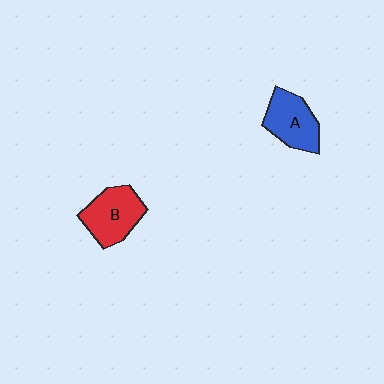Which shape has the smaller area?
Shape A (blue).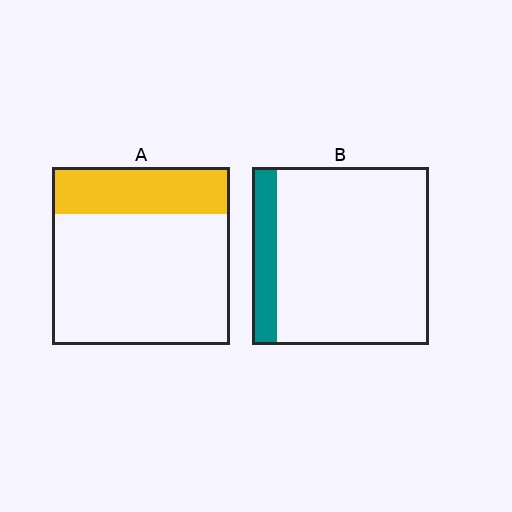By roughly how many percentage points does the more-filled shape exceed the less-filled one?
By roughly 10 percentage points (A over B).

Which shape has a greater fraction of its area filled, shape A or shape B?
Shape A.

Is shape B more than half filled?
No.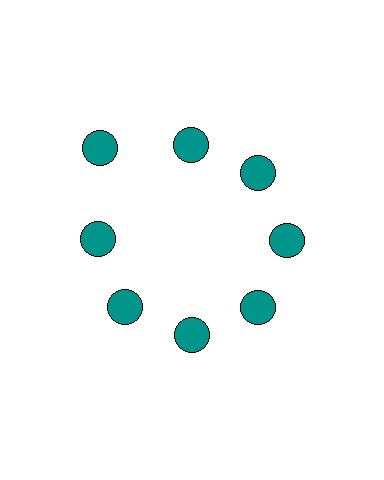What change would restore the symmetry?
The symmetry would be restored by moving it inward, back onto the ring so that all 8 circles sit at equal angles and equal distance from the center.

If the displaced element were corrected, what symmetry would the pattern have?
It would have 8-fold rotational symmetry — the pattern would map onto itself every 45 degrees.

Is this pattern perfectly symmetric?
No. The 8 teal circles are arranged in a ring, but one element near the 10 o'clock position is pushed outward from the center, breaking the 8-fold rotational symmetry.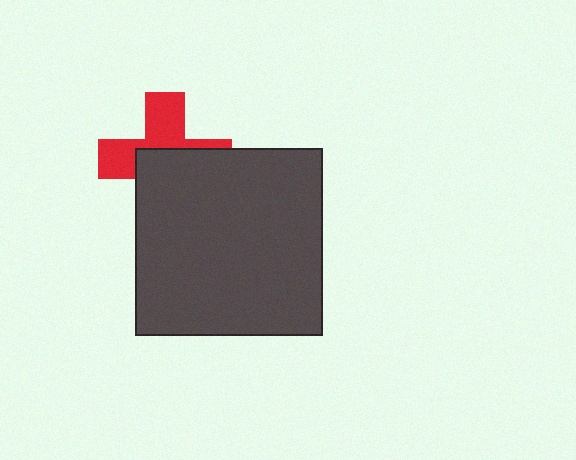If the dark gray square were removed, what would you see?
You would see the complete red cross.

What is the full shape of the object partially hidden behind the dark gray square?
The partially hidden object is a red cross.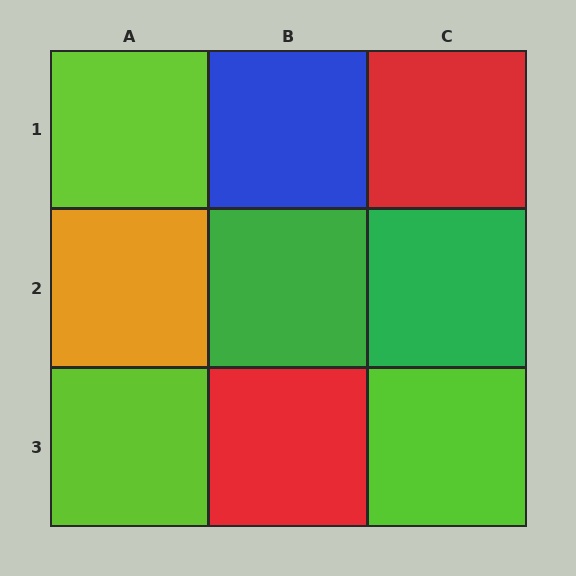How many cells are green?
2 cells are green.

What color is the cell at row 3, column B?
Red.